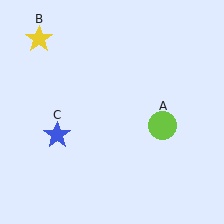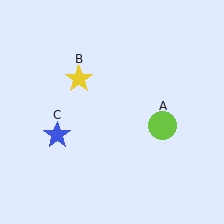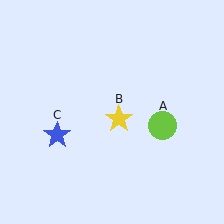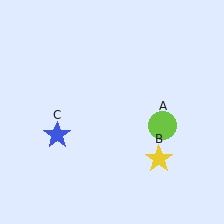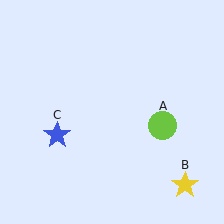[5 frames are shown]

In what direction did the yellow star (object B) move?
The yellow star (object B) moved down and to the right.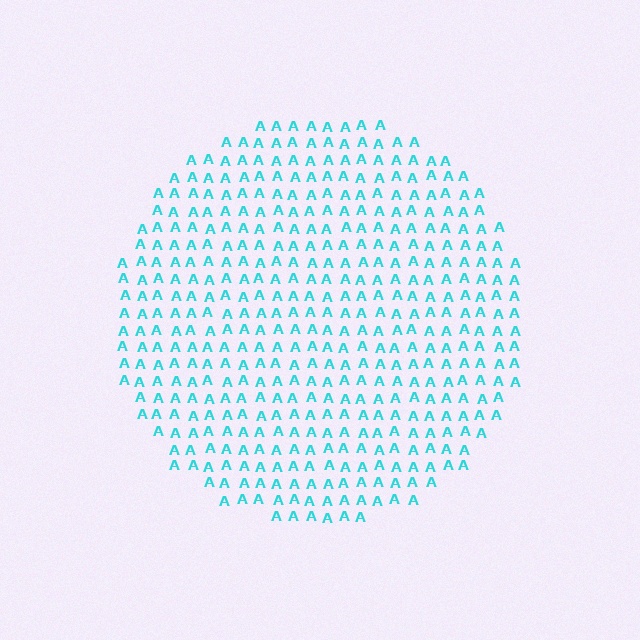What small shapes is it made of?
It is made of small letter A's.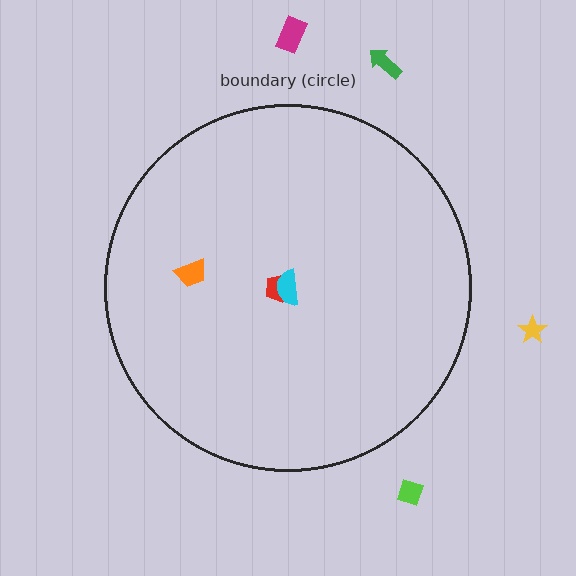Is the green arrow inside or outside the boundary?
Outside.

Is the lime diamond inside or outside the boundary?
Outside.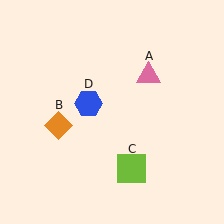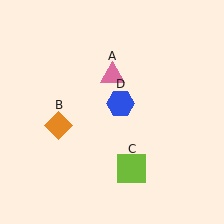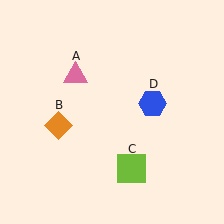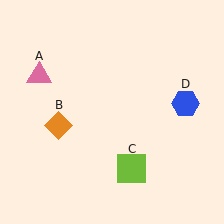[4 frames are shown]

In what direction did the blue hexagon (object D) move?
The blue hexagon (object D) moved right.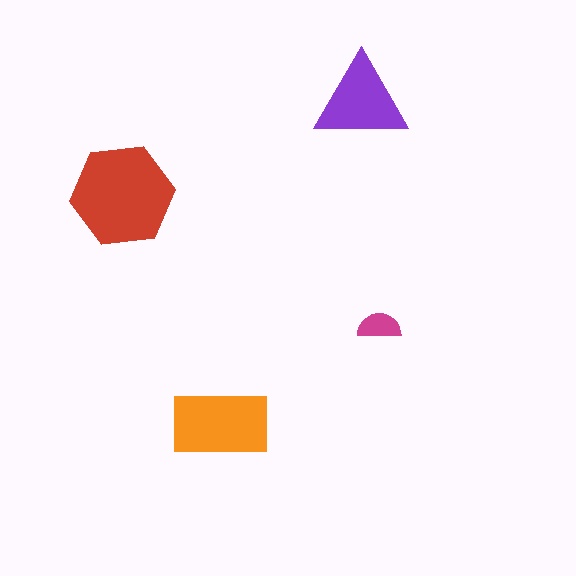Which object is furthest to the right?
The magenta semicircle is rightmost.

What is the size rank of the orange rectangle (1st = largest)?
2nd.